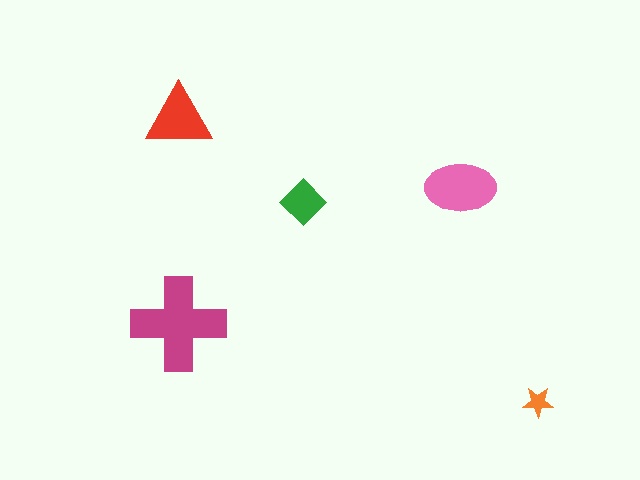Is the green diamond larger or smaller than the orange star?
Larger.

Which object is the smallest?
The orange star.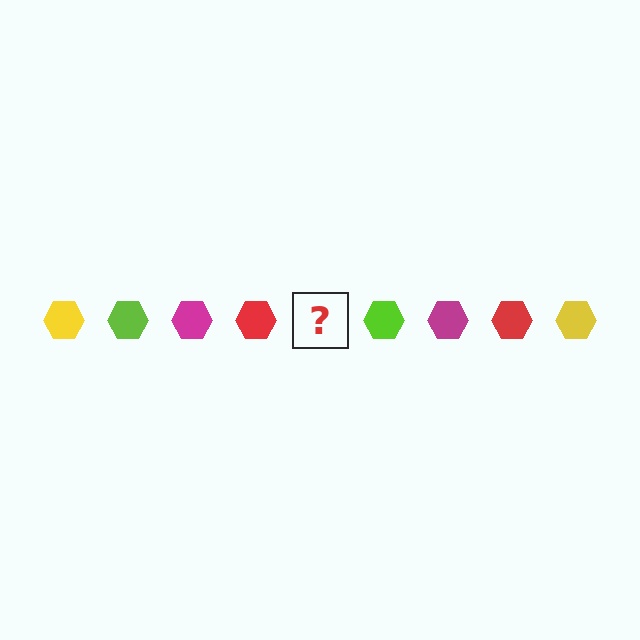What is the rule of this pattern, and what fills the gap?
The rule is that the pattern cycles through yellow, lime, magenta, red hexagons. The gap should be filled with a yellow hexagon.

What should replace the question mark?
The question mark should be replaced with a yellow hexagon.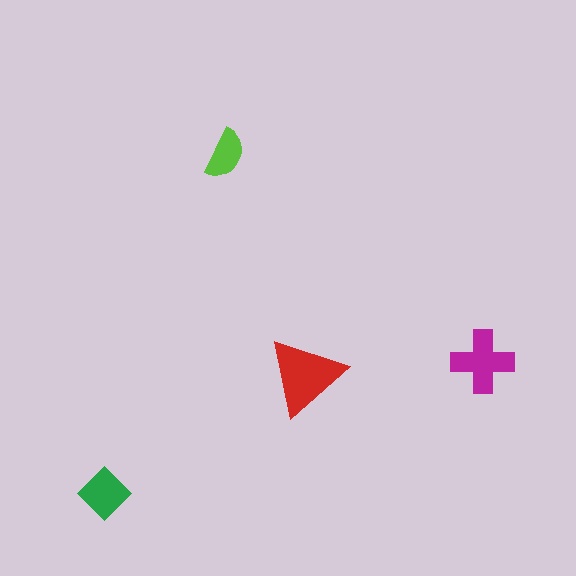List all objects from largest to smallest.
The red triangle, the magenta cross, the green diamond, the lime semicircle.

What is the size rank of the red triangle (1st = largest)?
1st.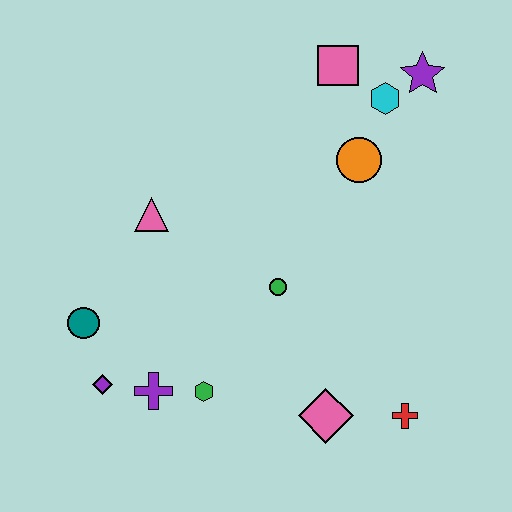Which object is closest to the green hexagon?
The purple cross is closest to the green hexagon.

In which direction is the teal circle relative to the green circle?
The teal circle is to the left of the green circle.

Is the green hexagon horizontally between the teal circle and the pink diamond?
Yes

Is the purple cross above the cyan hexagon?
No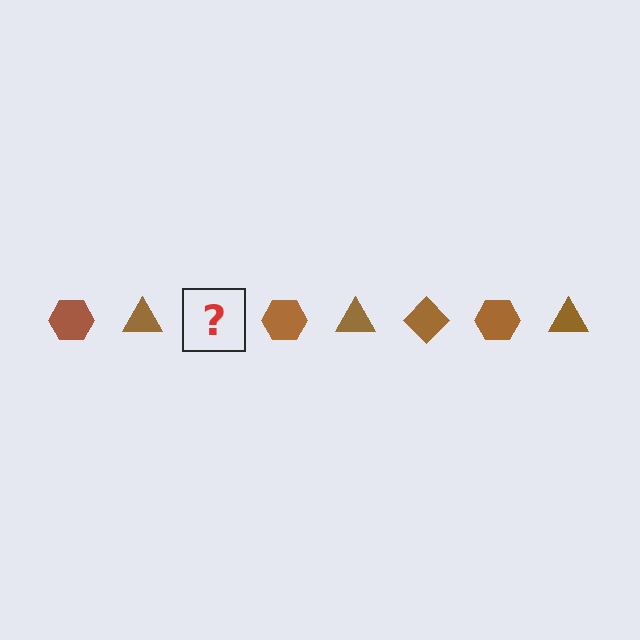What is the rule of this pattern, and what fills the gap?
The rule is that the pattern cycles through hexagon, triangle, diamond shapes in brown. The gap should be filled with a brown diamond.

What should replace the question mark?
The question mark should be replaced with a brown diamond.